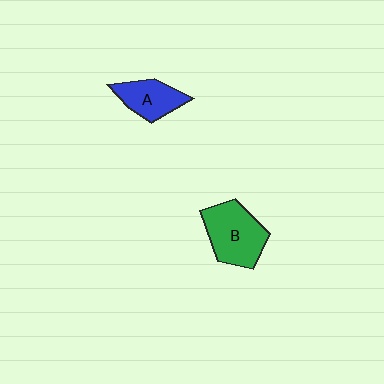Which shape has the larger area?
Shape B (green).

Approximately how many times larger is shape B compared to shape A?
Approximately 1.5 times.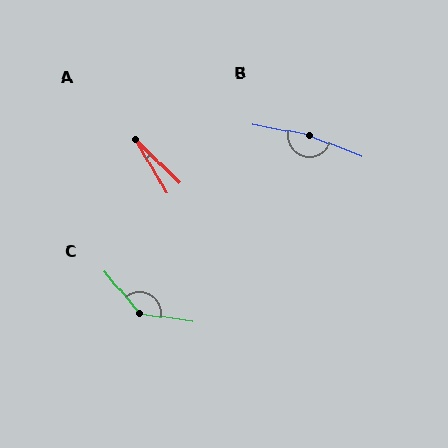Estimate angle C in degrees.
Approximately 137 degrees.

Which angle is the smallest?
A, at approximately 15 degrees.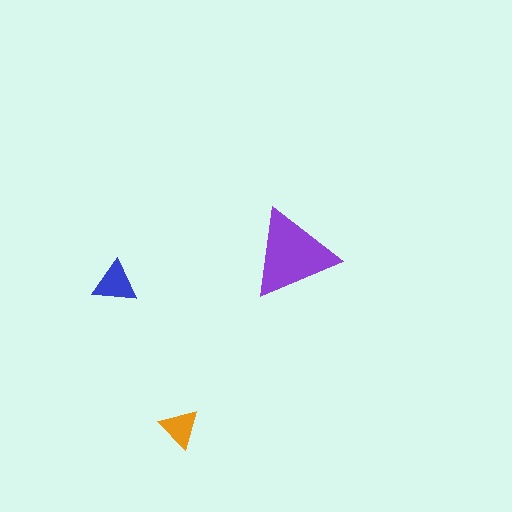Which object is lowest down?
The orange triangle is bottommost.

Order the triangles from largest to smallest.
the purple one, the blue one, the orange one.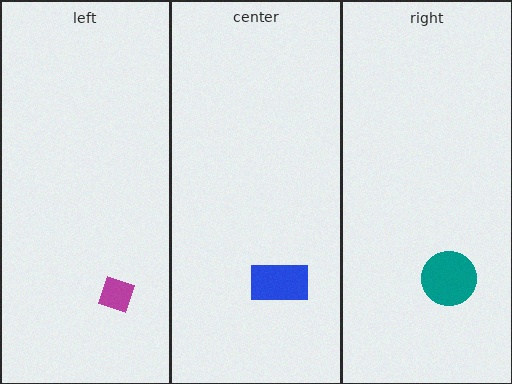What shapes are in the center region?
The blue rectangle.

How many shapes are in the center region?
1.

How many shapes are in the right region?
1.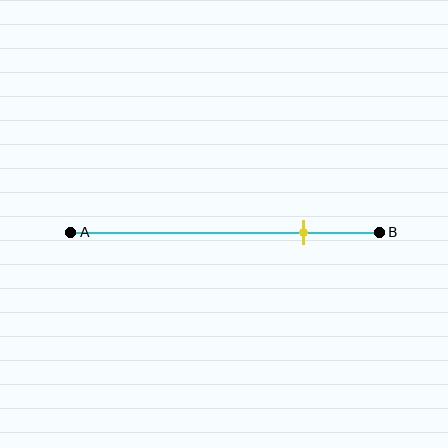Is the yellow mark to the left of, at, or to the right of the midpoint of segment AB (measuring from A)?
The yellow mark is to the right of the midpoint of segment AB.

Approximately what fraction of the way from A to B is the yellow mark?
The yellow mark is approximately 75% of the way from A to B.